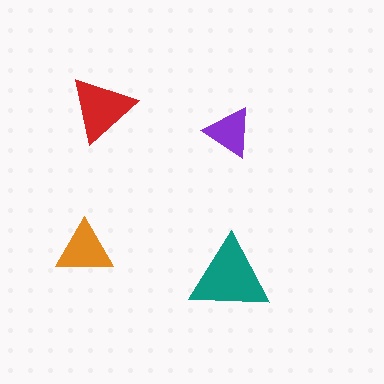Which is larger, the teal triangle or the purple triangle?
The teal one.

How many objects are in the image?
There are 4 objects in the image.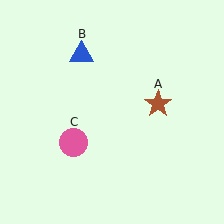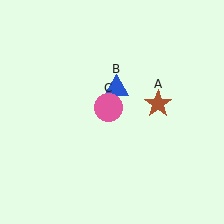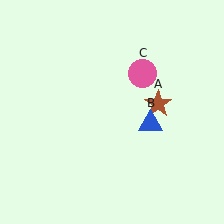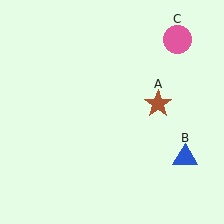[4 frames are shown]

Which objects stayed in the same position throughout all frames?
Brown star (object A) remained stationary.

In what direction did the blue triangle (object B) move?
The blue triangle (object B) moved down and to the right.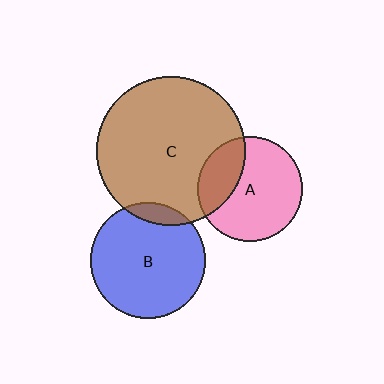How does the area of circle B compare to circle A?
Approximately 1.2 times.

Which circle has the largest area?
Circle C (brown).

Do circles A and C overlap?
Yes.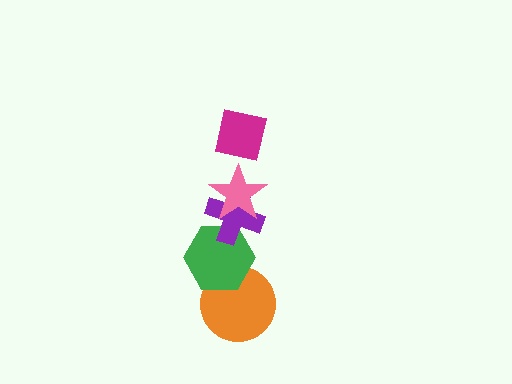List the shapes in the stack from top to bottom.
From top to bottom: the magenta square, the pink star, the purple cross, the green hexagon, the orange circle.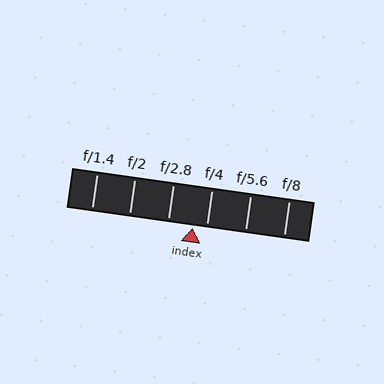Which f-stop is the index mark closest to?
The index mark is closest to f/4.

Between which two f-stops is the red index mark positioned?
The index mark is between f/2.8 and f/4.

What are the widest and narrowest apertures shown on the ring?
The widest aperture shown is f/1.4 and the narrowest is f/8.